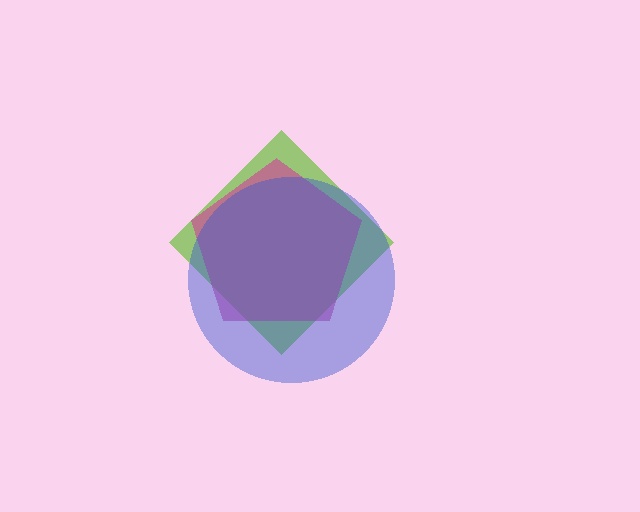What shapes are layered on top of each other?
The layered shapes are: a lime diamond, a magenta pentagon, a blue circle.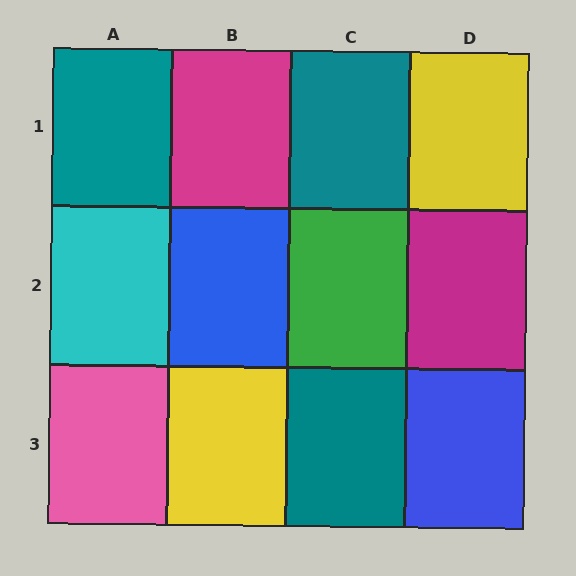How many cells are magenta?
2 cells are magenta.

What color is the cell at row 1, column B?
Magenta.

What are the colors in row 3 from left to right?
Pink, yellow, teal, blue.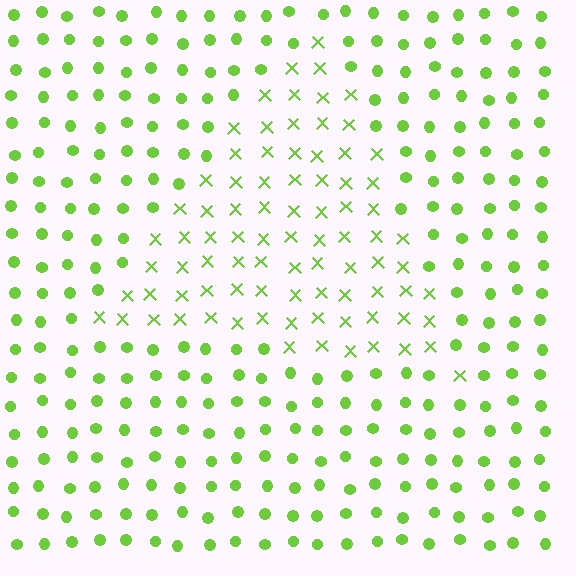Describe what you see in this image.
The image is filled with small lime elements arranged in a uniform grid. A triangle-shaped region contains X marks, while the surrounding area contains circles. The boundary is defined purely by the change in element shape.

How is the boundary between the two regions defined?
The boundary is defined by a change in element shape: X marks inside vs. circles outside. All elements share the same color and spacing.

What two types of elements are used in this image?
The image uses X marks inside the triangle region and circles outside it.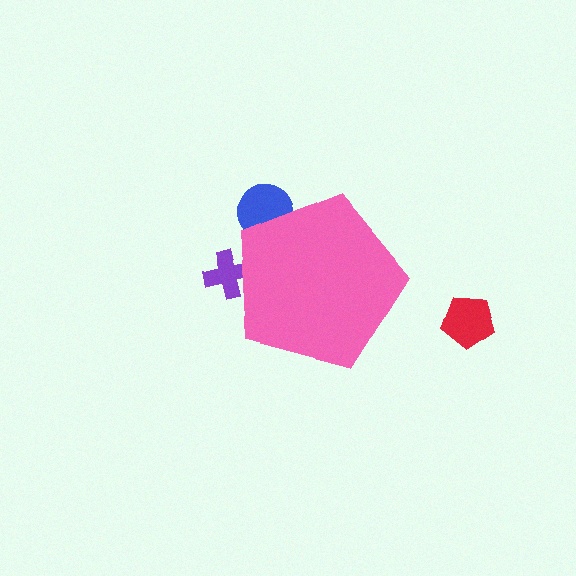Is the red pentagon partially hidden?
No, the red pentagon is fully visible.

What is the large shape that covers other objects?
A pink pentagon.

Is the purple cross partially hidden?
Yes, the purple cross is partially hidden behind the pink pentagon.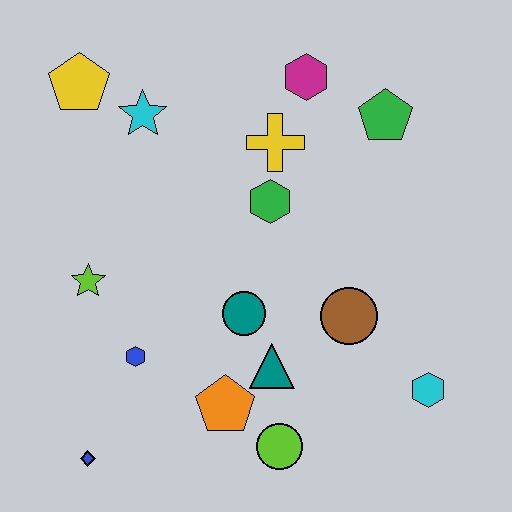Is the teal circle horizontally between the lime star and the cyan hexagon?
Yes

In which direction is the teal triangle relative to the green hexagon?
The teal triangle is below the green hexagon.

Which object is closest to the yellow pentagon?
The cyan star is closest to the yellow pentagon.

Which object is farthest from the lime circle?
The yellow pentagon is farthest from the lime circle.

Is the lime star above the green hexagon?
No